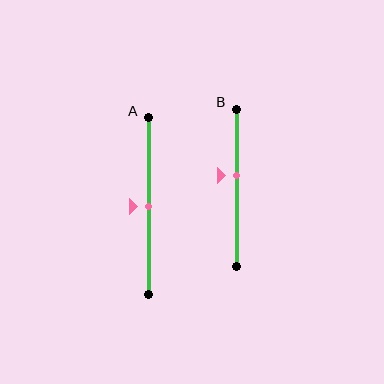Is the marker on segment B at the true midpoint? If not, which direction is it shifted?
No, the marker on segment B is shifted upward by about 8% of the segment length.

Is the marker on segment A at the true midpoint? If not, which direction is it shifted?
Yes, the marker on segment A is at the true midpoint.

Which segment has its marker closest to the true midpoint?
Segment A has its marker closest to the true midpoint.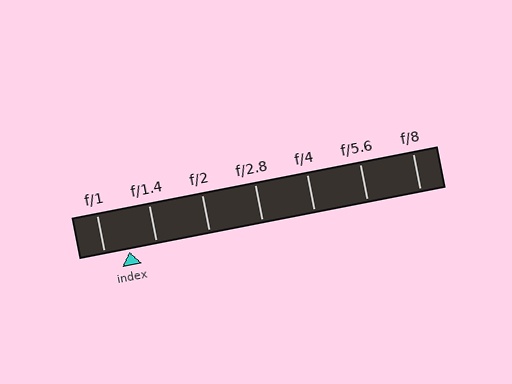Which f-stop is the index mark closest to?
The index mark is closest to f/1.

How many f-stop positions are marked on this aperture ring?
There are 7 f-stop positions marked.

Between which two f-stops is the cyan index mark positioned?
The index mark is between f/1 and f/1.4.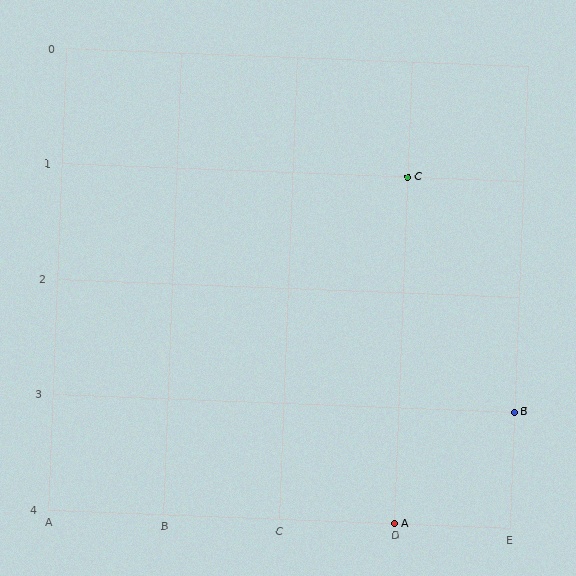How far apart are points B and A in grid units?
Points B and A are 1 column and 1 row apart (about 1.4 grid units diagonally).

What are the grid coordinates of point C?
Point C is at grid coordinates (D, 1).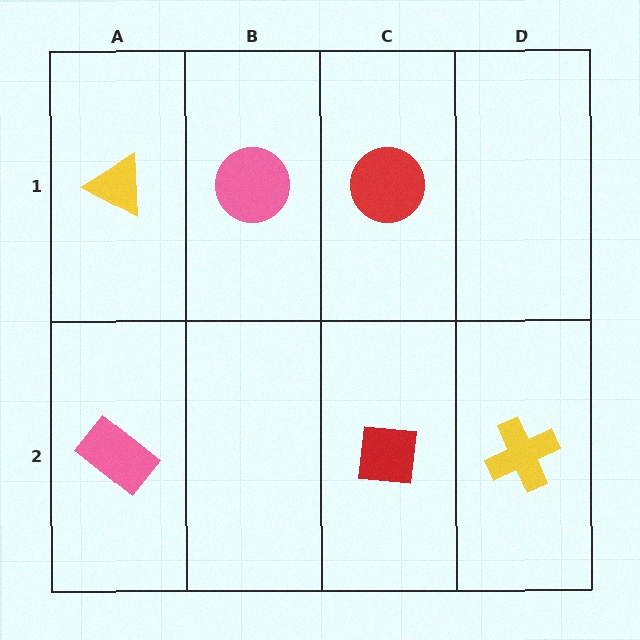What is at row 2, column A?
A pink rectangle.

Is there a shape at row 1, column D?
No, that cell is empty.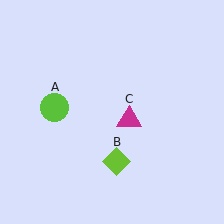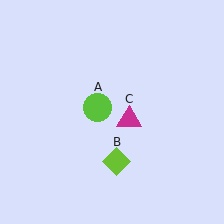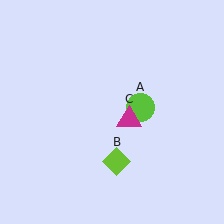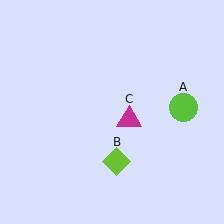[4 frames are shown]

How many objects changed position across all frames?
1 object changed position: lime circle (object A).